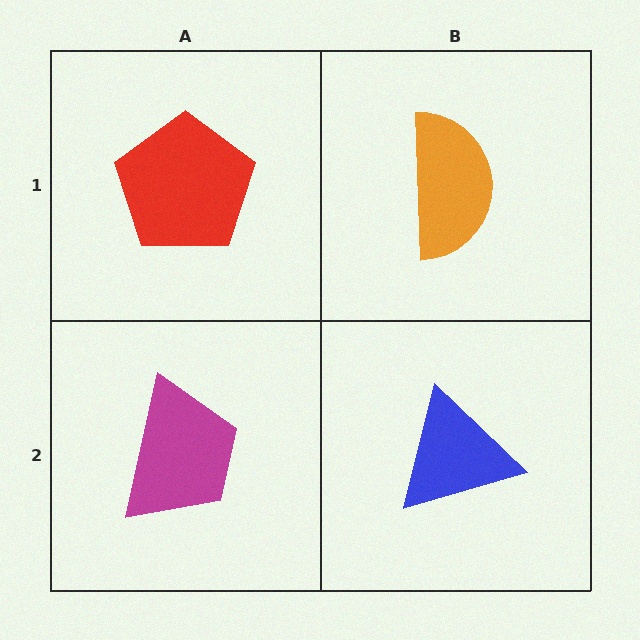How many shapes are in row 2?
2 shapes.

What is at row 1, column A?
A red pentagon.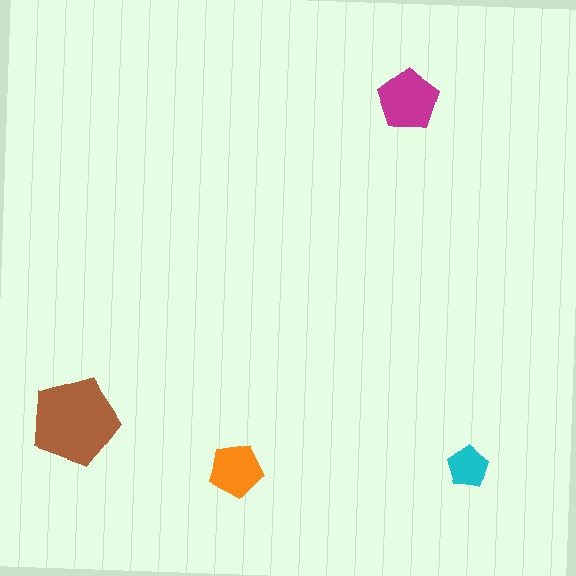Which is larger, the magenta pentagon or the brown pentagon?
The brown one.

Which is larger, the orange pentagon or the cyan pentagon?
The orange one.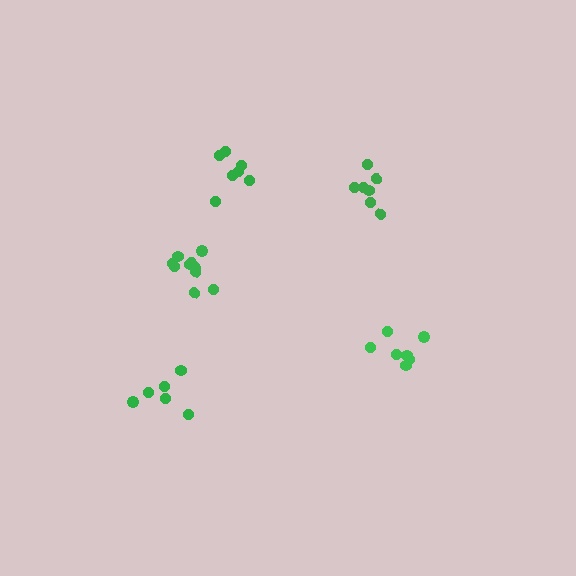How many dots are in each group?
Group 1: 7 dots, Group 2: 7 dots, Group 3: 6 dots, Group 4: 7 dots, Group 5: 10 dots (37 total).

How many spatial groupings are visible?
There are 5 spatial groupings.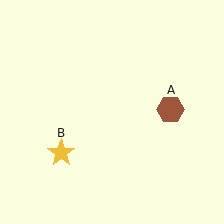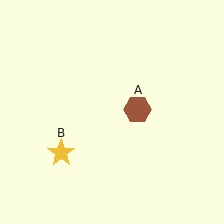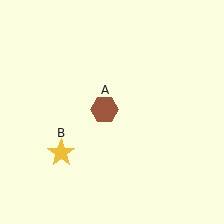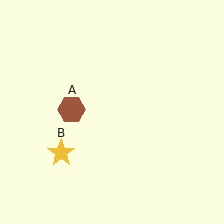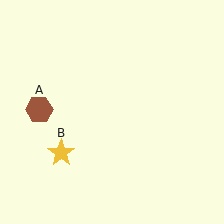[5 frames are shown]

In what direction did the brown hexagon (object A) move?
The brown hexagon (object A) moved left.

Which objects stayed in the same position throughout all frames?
Yellow star (object B) remained stationary.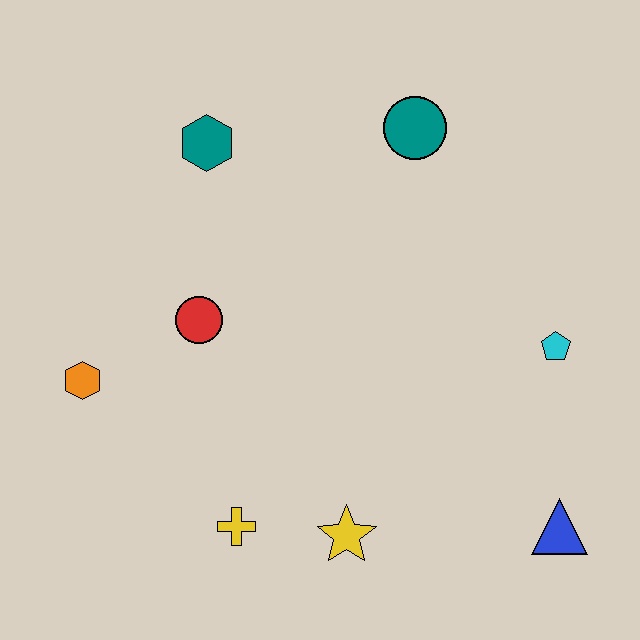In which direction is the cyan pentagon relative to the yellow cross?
The cyan pentagon is to the right of the yellow cross.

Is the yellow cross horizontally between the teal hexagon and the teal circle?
Yes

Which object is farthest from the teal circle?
The yellow cross is farthest from the teal circle.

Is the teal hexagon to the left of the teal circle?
Yes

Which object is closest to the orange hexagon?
The red circle is closest to the orange hexagon.